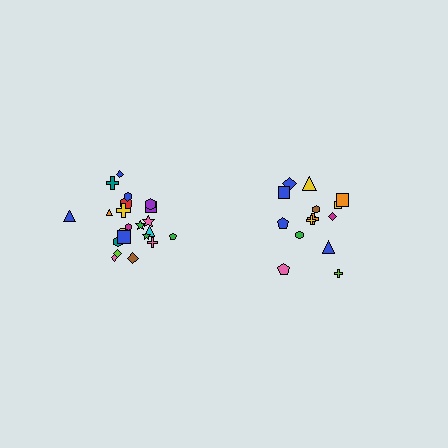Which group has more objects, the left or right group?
The left group.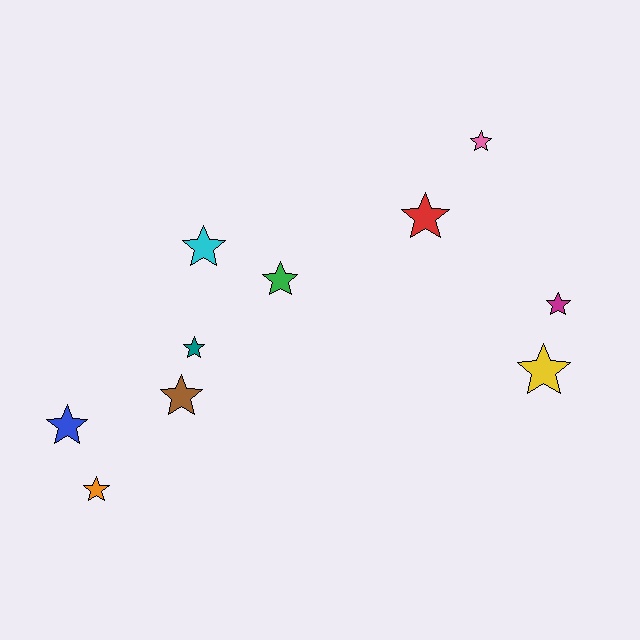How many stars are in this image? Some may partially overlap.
There are 10 stars.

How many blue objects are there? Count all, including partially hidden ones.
There is 1 blue object.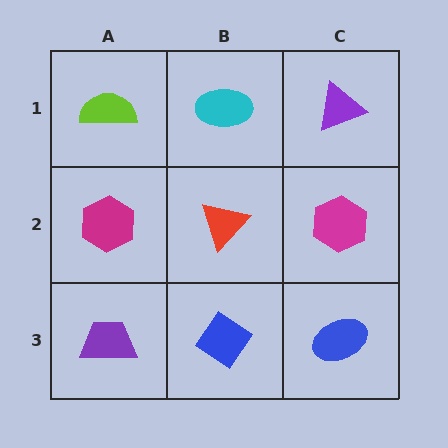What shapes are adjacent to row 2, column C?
A purple triangle (row 1, column C), a blue ellipse (row 3, column C), a red triangle (row 2, column B).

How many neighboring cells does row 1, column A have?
2.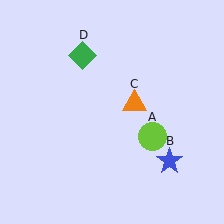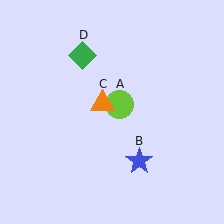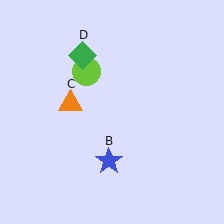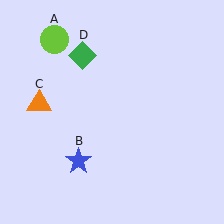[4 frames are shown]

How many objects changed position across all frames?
3 objects changed position: lime circle (object A), blue star (object B), orange triangle (object C).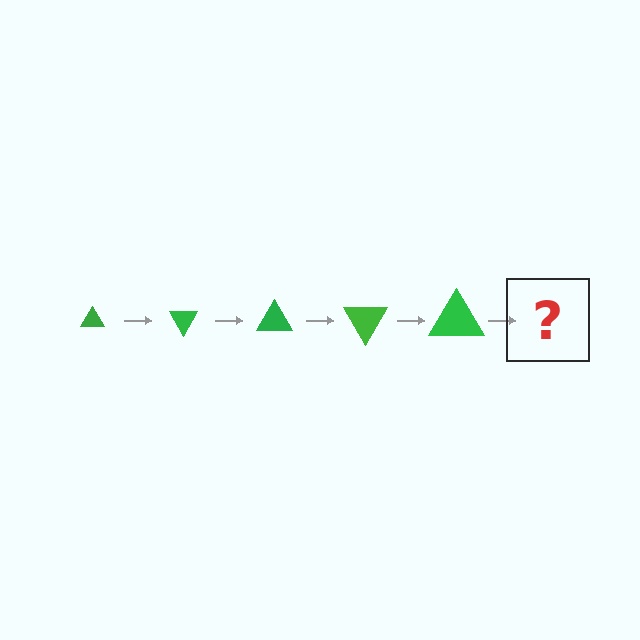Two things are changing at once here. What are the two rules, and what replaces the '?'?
The two rules are that the triangle grows larger each step and it rotates 60 degrees each step. The '?' should be a triangle, larger than the previous one and rotated 300 degrees from the start.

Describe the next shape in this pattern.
It should be a triangle, larger than the previous one and rotated 300 degrees from the start.